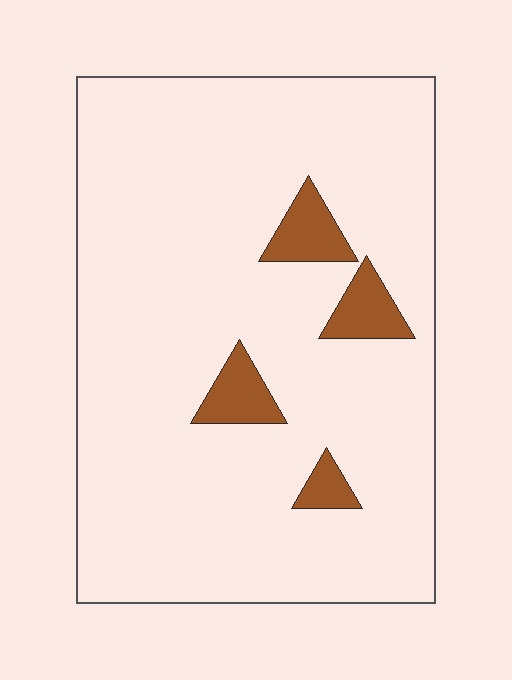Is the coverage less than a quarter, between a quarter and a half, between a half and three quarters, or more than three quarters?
Less than a quarter.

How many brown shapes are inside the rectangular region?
4.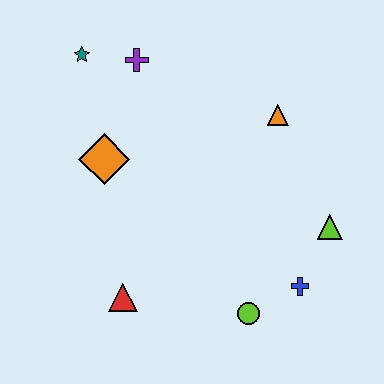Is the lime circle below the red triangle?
Yes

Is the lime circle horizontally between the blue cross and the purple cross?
Yes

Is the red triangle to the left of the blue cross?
Yes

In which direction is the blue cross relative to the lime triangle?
The blue cross is below the lime triangle.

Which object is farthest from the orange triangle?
The red triangle is farthest from the orange triangle.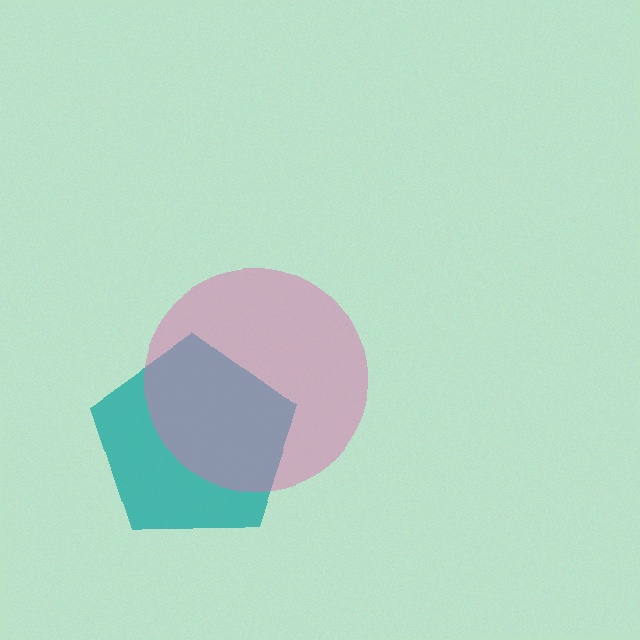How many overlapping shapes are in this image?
There are 2 overlapping shapes in the image.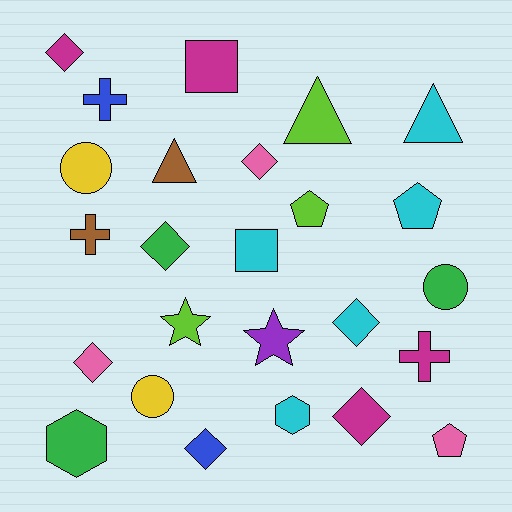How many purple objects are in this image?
There is 1 purple object.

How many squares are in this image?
There are 2 squares.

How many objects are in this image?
There are 25 objects.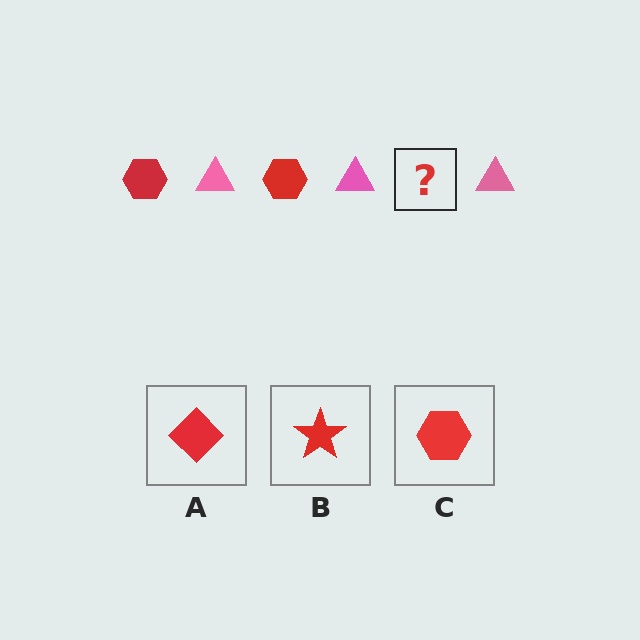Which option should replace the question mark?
Option C.